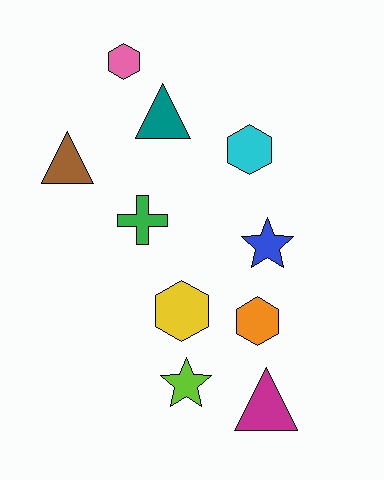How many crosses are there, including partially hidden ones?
There is 1 cross.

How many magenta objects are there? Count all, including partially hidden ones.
There is 1 magenta object.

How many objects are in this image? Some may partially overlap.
There are 10 objects.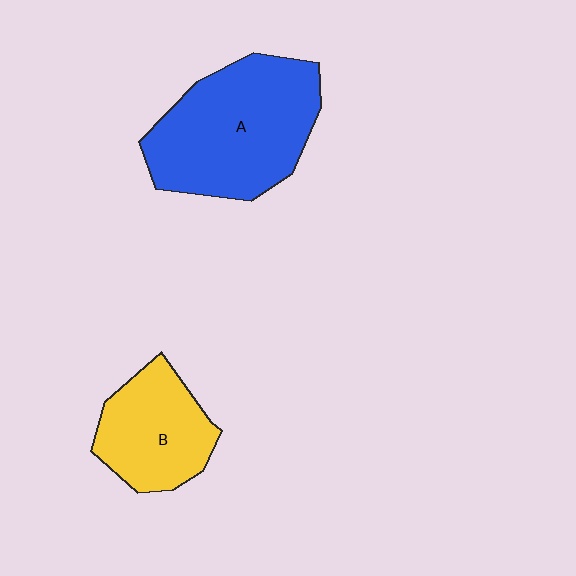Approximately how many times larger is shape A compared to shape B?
Approximately 1.7 times.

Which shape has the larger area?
Shape A (blue).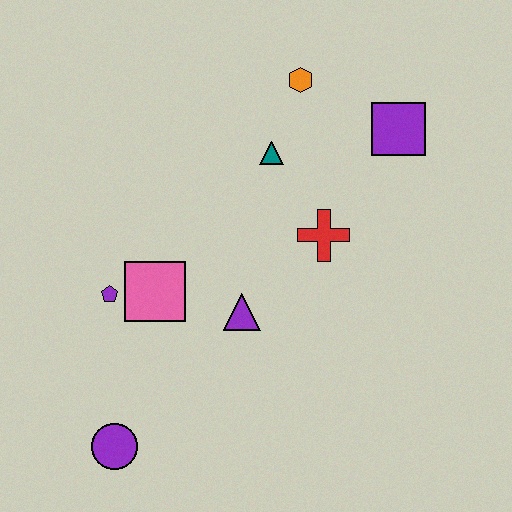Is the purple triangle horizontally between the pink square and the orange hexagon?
Yes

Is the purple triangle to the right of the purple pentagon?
Yes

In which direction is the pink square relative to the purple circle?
The pink square is above the purple circle.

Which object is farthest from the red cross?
The purple circle is farthest from the red cross.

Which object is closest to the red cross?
The teal triangle is closest to the red cross.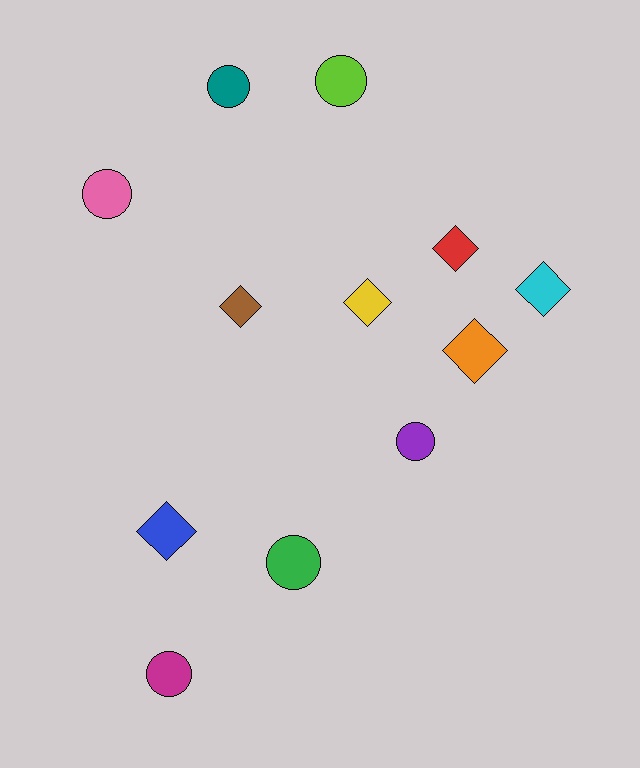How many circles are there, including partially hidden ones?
There are 6 circles.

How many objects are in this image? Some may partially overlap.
There are 12 objects.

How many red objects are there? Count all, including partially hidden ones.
There is 1 red object.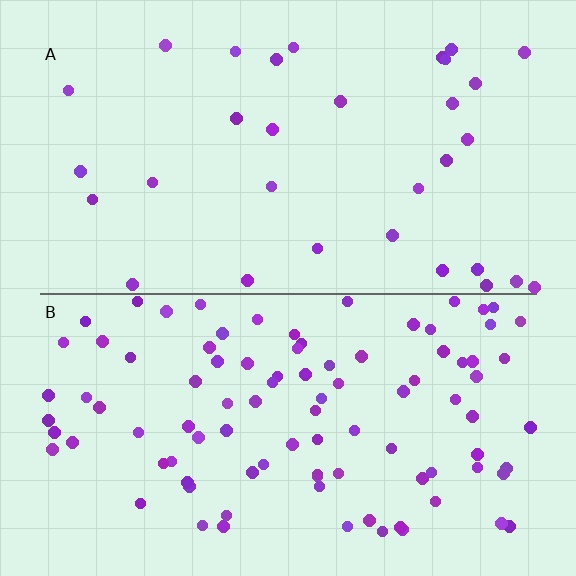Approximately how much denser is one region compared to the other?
Approximately 3.0× — region B over region A.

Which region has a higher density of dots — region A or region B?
B (the bottom).